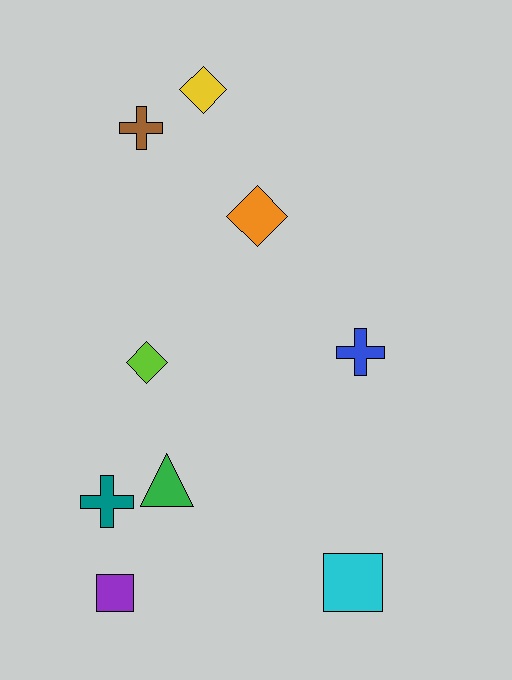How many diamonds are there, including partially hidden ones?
There are 3 diamonds.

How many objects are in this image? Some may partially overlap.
There are 9 objects.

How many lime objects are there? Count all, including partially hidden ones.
There is 1 lime object.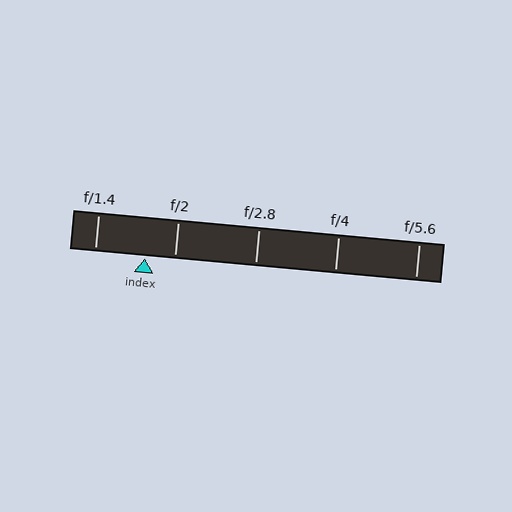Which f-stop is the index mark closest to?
The index mark is closest to f/2.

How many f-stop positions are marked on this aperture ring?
There are 5 f-stop positions marked.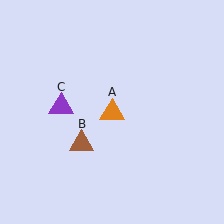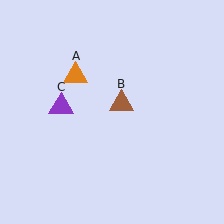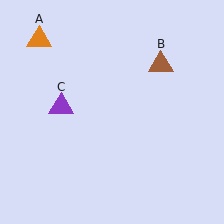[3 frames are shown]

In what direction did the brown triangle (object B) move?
The brown triangle (object B) moved up and to the right.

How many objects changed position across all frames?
2 objects changed position: orange triangle (object A), brown triangle (object B).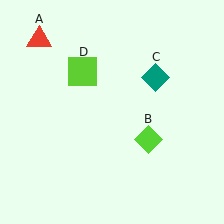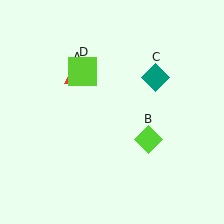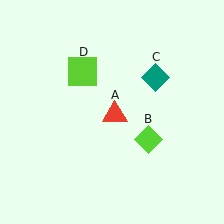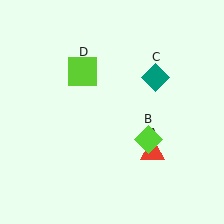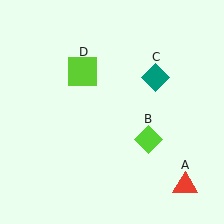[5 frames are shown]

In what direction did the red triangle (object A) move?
The red triangle (object A) moved down and to the right.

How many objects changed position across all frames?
1 object changed position: red triangle (object A).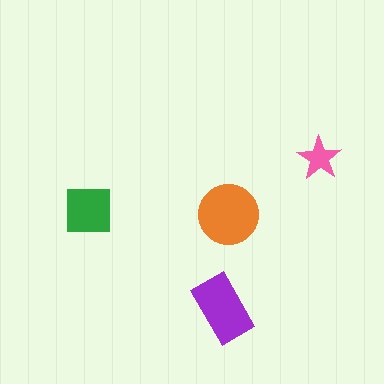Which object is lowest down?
The purple rectangle is bottommost.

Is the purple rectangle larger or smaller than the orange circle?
Smaller.